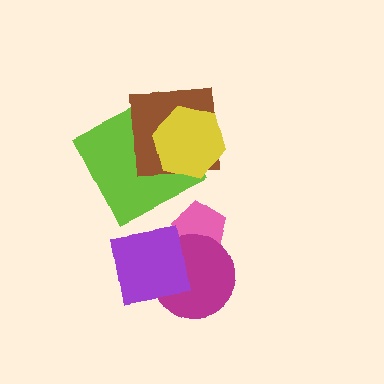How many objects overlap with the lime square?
2 objects overlap with the lime square.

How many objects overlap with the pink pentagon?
2 objects overlap with the pink pentagon.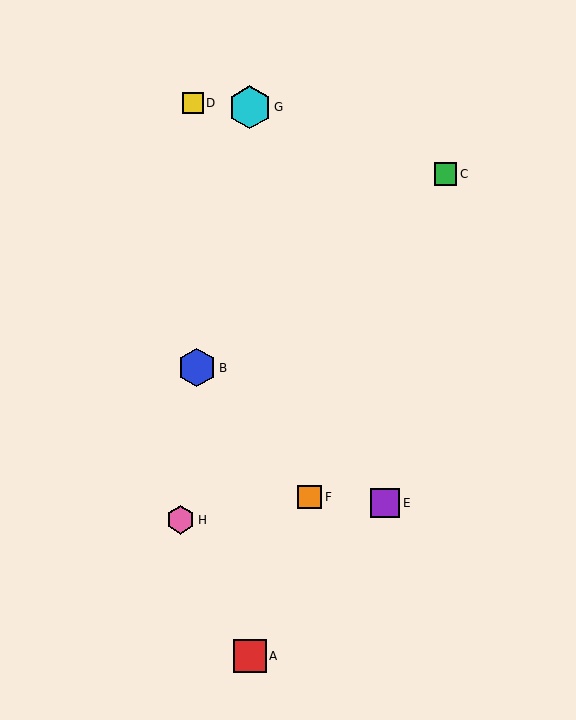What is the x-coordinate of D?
Object D is at x≈193.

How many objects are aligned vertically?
2 objects (A, G) are aligned vertically.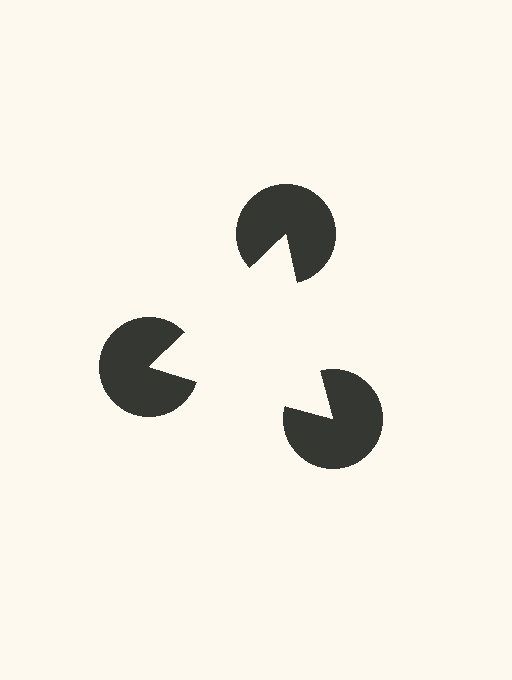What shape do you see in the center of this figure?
An illusory triangle — its edges are inferred from the aligned wedge cuts in the pac-man discs, not physically drawn.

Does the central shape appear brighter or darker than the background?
It typically appears slightly brighter than the background, even though no actual brightness change is drawn.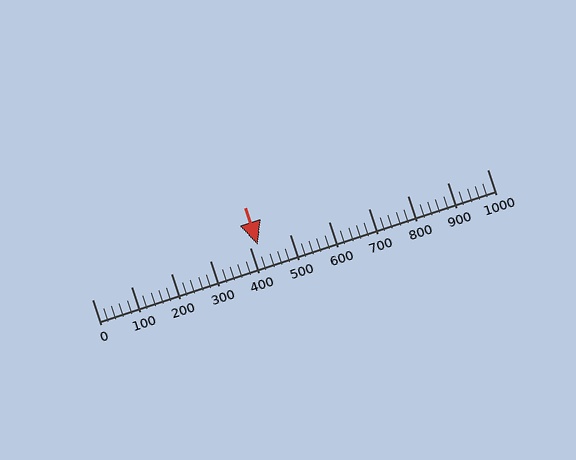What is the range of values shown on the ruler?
The ruler shows values from 0 to 1000.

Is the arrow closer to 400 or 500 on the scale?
The arrow is closer to 400.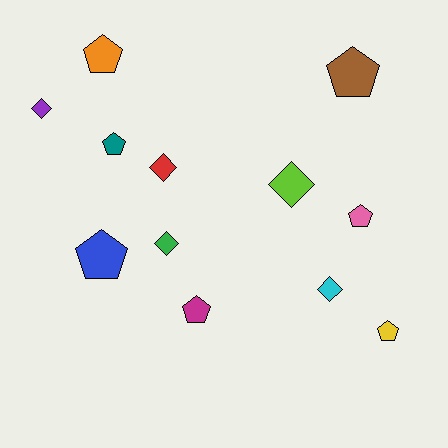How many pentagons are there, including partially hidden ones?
There are 7 pentagons.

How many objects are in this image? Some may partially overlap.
There are 12 objects.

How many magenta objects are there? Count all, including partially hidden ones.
There is 1 magenta object.